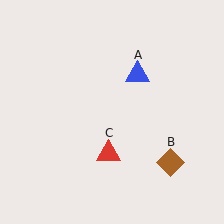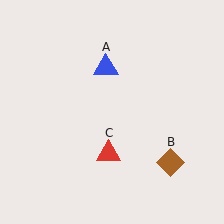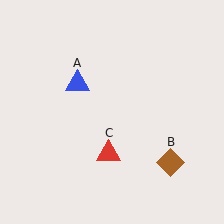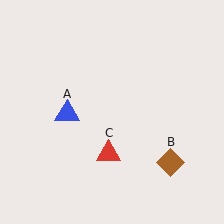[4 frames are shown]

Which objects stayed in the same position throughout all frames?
Brown diamond (object B) and red triangle (object C) remained stationary.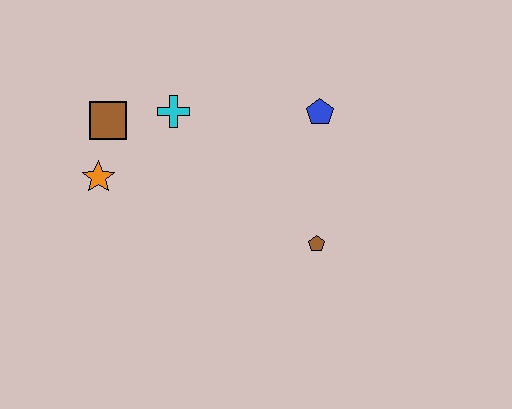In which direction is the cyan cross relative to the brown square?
The cyan cross is to the right of the brown square.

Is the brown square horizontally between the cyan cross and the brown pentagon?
No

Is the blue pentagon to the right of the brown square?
Yes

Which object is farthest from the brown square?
The brown pentagon is farthest from the brown square.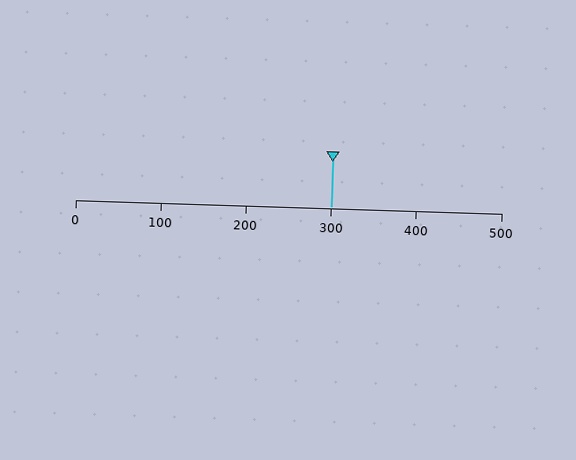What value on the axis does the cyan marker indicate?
The marker indicates approximately 300.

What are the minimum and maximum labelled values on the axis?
The axis runs from 0 to 500.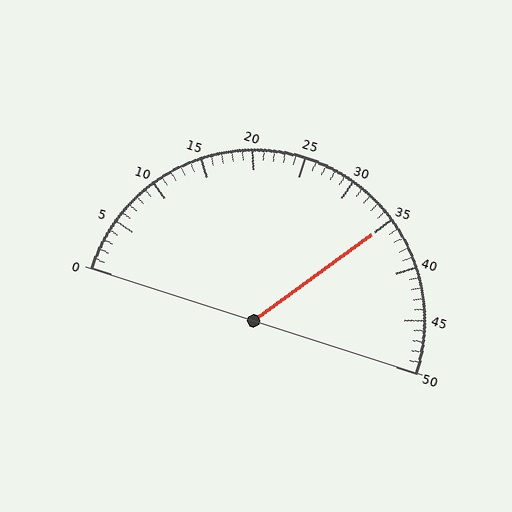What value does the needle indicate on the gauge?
The needle indicates approximately 35.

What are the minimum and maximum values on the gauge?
The gauge ranges from 0 to 50.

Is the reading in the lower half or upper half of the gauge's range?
The reading is in the upper half of the range (0 to 50).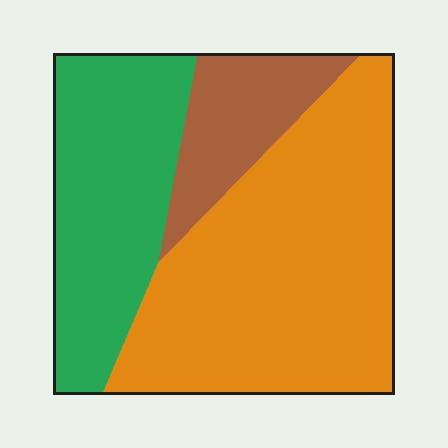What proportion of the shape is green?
Green takes up about one third (1/3) of the shape.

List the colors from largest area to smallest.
From largest to smallest: orange, green, brown.